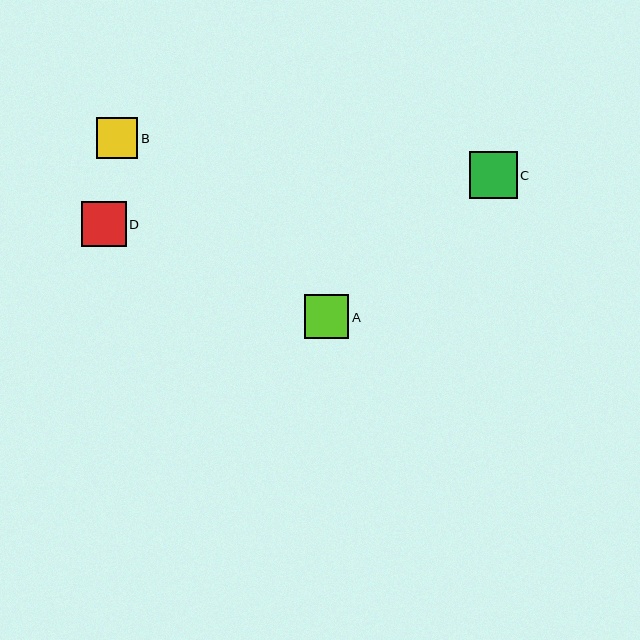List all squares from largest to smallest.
From largest to smallest: C, D, A, B.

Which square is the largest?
Square C is the largest with a size of approximately 48 pixels.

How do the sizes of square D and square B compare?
Square D and square B are approximately the same size.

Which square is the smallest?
Square B is the smallest with a size of approximately 41 pixels.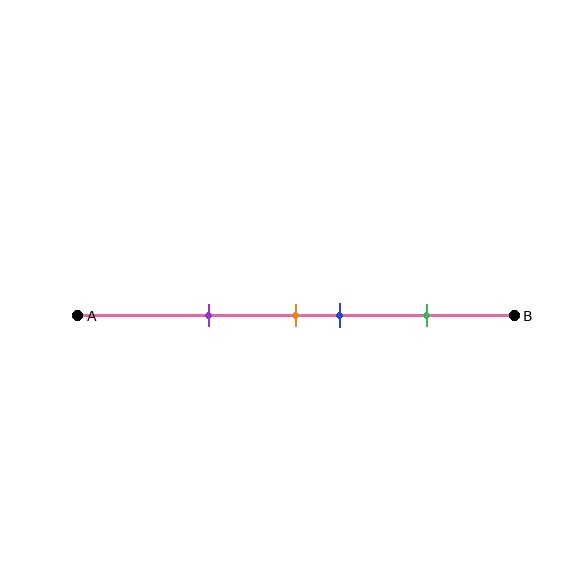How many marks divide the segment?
There are 4 marks dividing the segment.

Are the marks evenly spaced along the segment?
No, the marks are not evenly spaced.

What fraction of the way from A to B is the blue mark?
The blue mark is approximately 60% (0.6) of the way from A to B.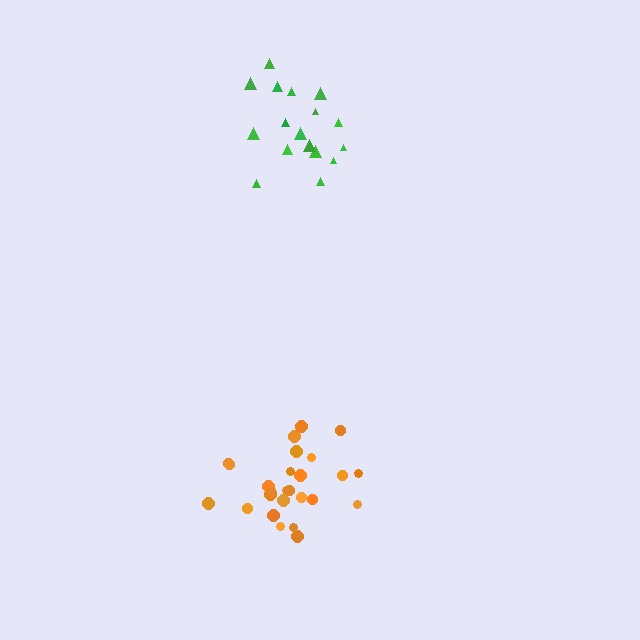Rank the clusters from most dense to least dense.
orange, green.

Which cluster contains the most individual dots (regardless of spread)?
Orange (26).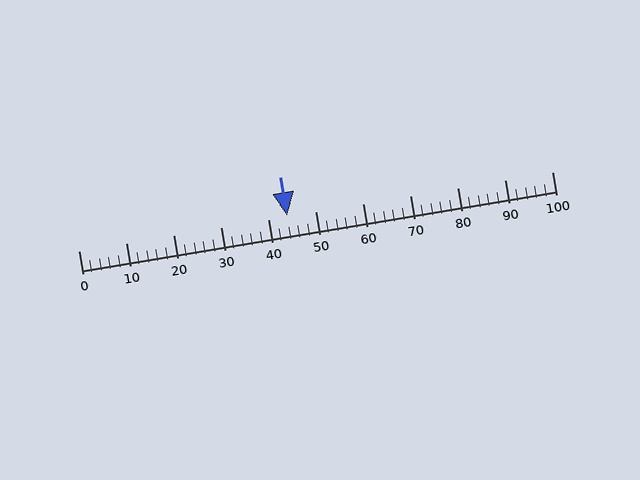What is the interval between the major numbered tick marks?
The major tick marks are spaced 10 units apart.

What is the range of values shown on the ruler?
The ruler shows values from 0 to 100.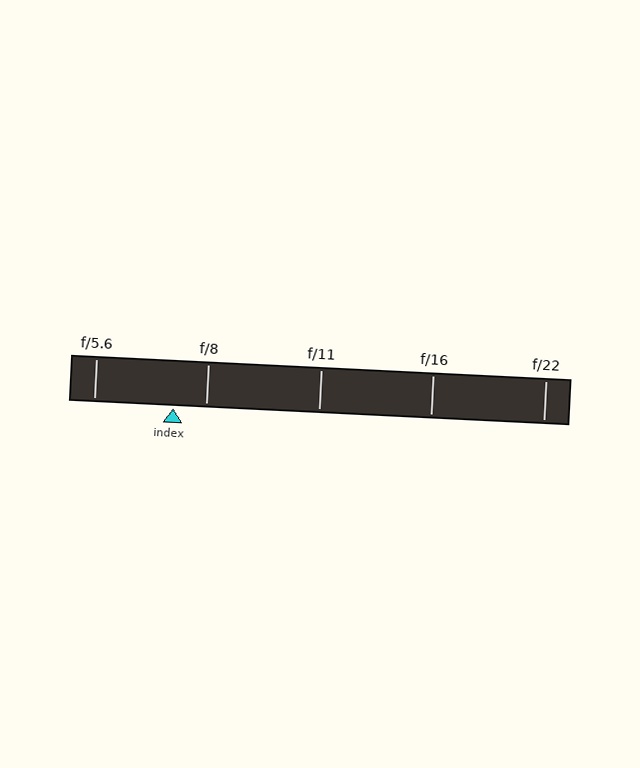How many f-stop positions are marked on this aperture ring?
There are 5 f-stop positions marked.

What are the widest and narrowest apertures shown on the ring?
The widest aperture shown is f/5.6 and the narrowest is f/22.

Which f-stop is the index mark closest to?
The index mark is closest to f/8.